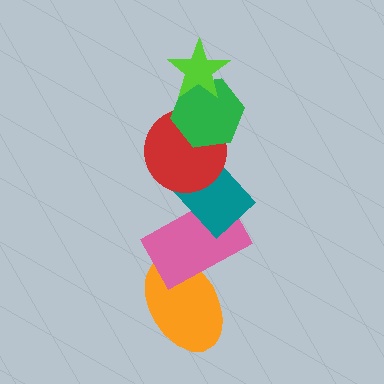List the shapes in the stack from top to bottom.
From top to bottom: the lime star, the green hexagon, the red circle, the teal rectangle, the pink rectangle, the orange ellipse.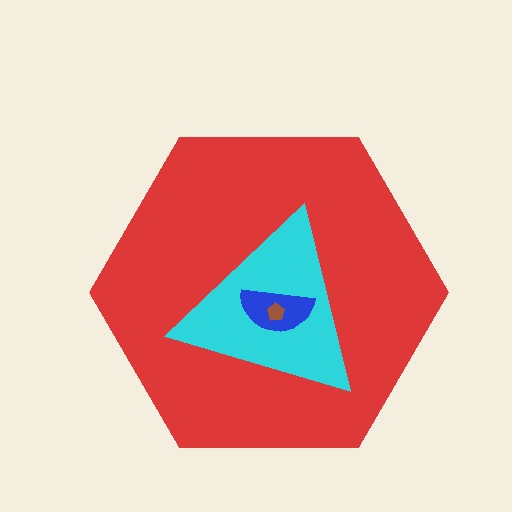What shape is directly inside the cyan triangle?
The blue semicircle.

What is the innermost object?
The brown pentagon.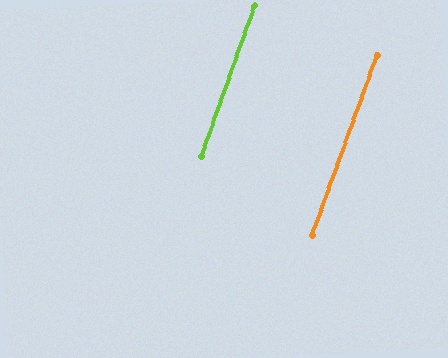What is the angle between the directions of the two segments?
Approximately 1 degree.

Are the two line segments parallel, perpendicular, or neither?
Parallel — their directions differ by only 0.6°.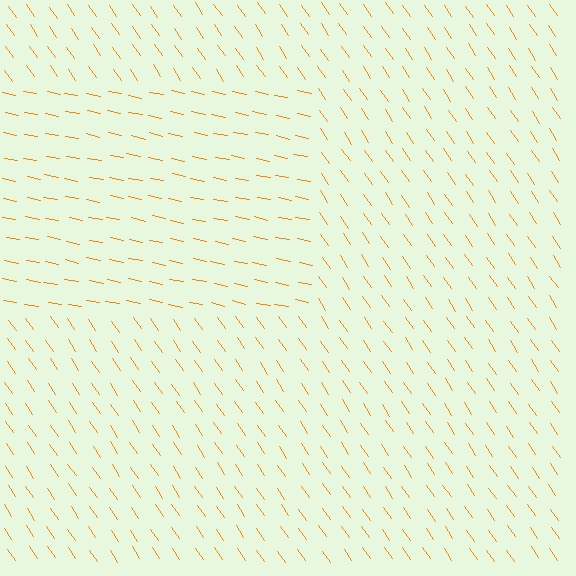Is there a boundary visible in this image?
Yes, there is a texture boundary formed by a change in line orientation.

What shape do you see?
I see a rectangle.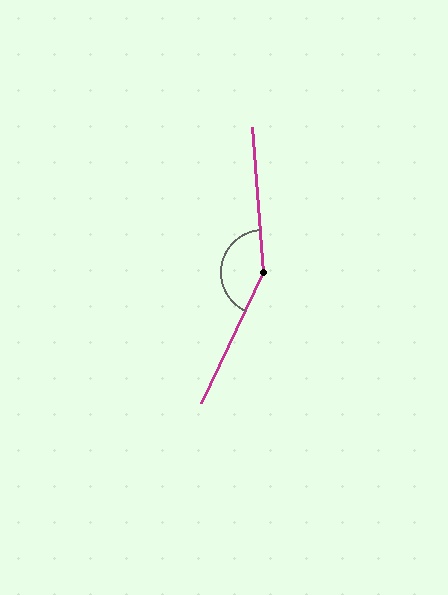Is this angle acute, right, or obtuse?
It is obtuse.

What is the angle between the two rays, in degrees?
Approximately 150 degrees.